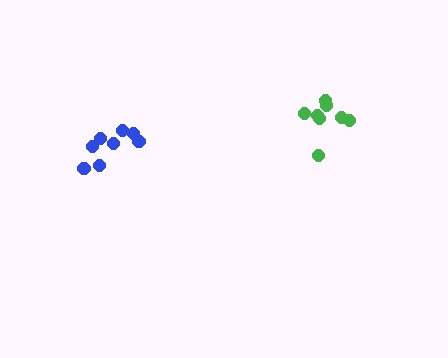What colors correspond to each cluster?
The clusters are colored: blue, green.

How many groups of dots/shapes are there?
There are 2 groups.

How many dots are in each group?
Group 1: 9 dots, Group 2: 8 dots (17 total).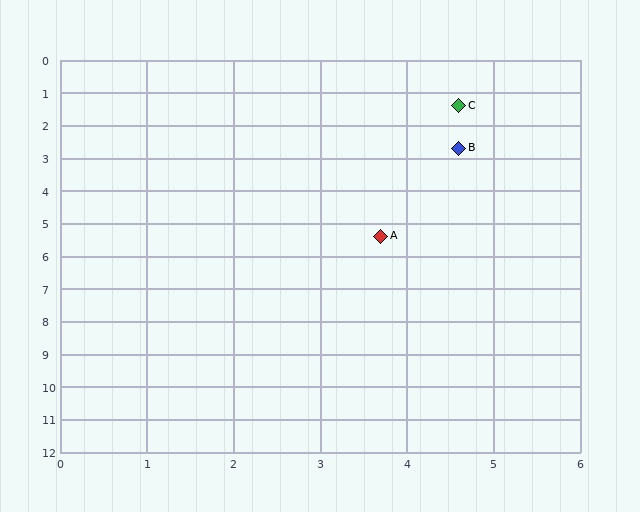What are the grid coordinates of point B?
Point B is at approximately (4.6, 2.7).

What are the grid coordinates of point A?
Point A is at approximately (3.7, 5.4).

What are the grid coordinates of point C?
Point C is at approximately (4.6, 1.4).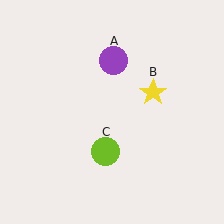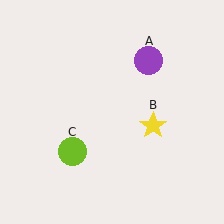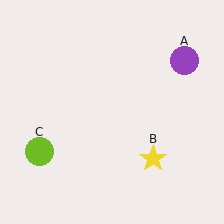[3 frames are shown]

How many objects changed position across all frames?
3 objects changed position: purple circle (object A), yellow star (object B), lime circle (object C).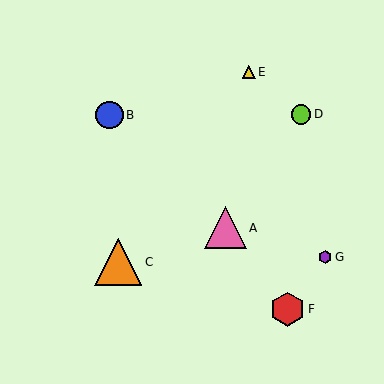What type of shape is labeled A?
Shape A is a pink triangle.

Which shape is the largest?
The orange triangle (labeled C) is the largest.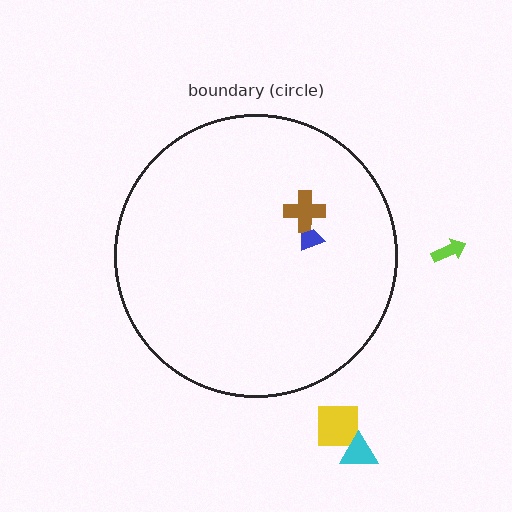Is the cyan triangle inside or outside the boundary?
Outside.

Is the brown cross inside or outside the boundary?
Inside.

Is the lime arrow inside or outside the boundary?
Outside.